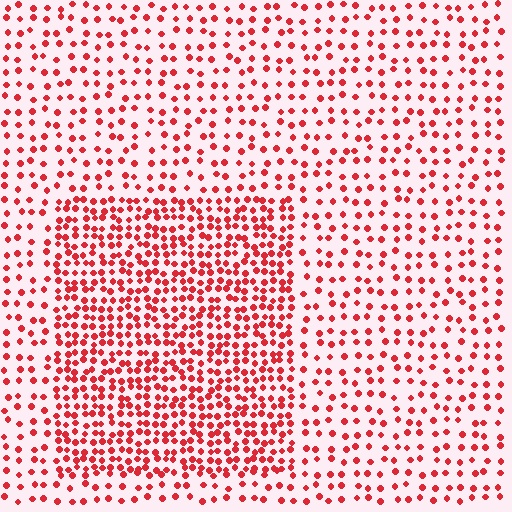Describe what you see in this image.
The image contains small red elements arranged at two different densities. A rectangle-shaped region is visible where the elements are more densely packed than the surrounding area.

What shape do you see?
I see a rectangle.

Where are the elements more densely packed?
The elements are more densely packed inside the rectangle boundary.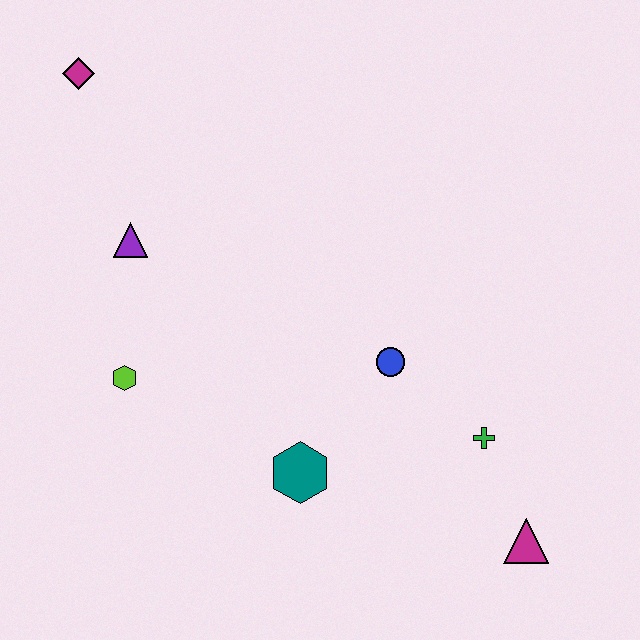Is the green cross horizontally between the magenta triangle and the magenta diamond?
Yes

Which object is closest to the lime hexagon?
The purple triangle is closest to the lime hexagon.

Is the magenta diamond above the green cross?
Yes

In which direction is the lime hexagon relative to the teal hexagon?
The lime hexagon is to the left of the teal hexagon.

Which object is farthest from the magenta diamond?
The magenta triangle is farthest from the magenta diamond.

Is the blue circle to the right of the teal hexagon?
Yes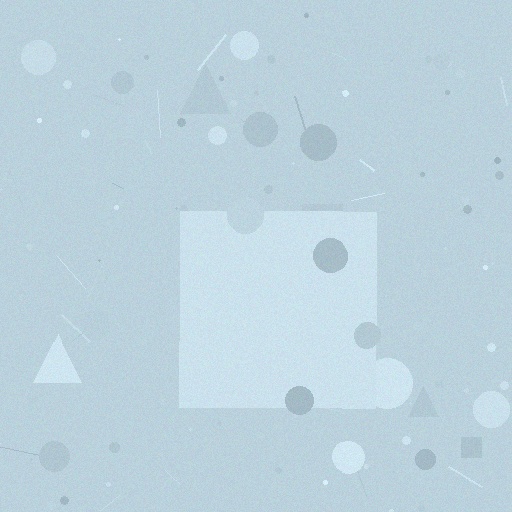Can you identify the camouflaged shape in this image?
The camouflaged shape is a square.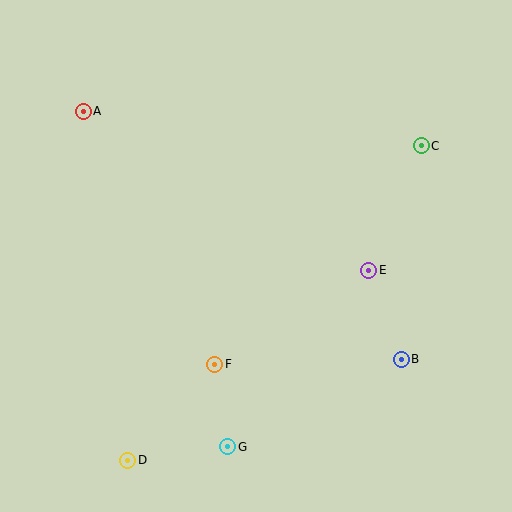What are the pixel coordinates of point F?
Point F is at (215, 364).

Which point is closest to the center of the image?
Point E at (369, 270) is closest to the center.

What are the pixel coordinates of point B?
Point B is at (401, 359).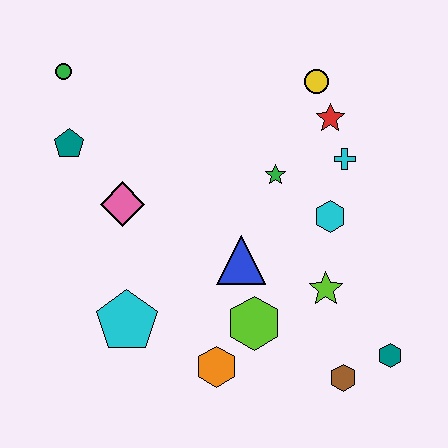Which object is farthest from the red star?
The cyan pentagon is farthest from the red star.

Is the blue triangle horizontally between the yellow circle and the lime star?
No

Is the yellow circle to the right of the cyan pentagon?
Yes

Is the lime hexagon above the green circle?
No